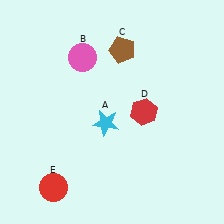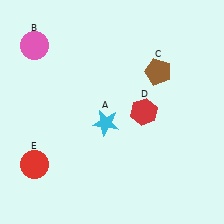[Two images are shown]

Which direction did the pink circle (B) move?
The pink circle (B) moved left.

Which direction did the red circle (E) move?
The red circle (E) moved up.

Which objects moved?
The objects that moved are: the pink circle (B), the brown pentagon (C), the red circle (E).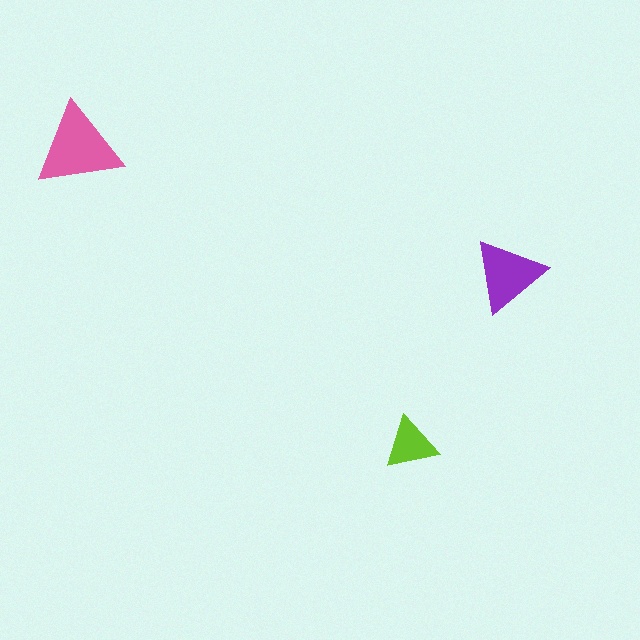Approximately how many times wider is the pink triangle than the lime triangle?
About 1.5 times wider.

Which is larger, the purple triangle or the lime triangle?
The purple one.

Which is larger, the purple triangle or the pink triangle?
The pink one.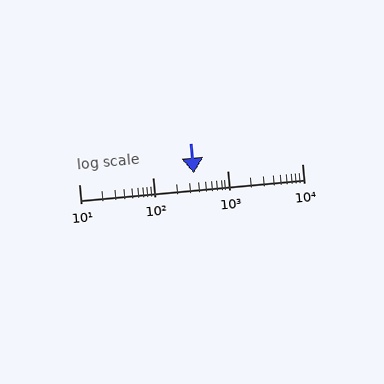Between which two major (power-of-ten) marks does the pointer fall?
The pointer is between 100 and 1000.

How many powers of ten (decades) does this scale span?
The scale spans 3 decades, from 10 to 10000.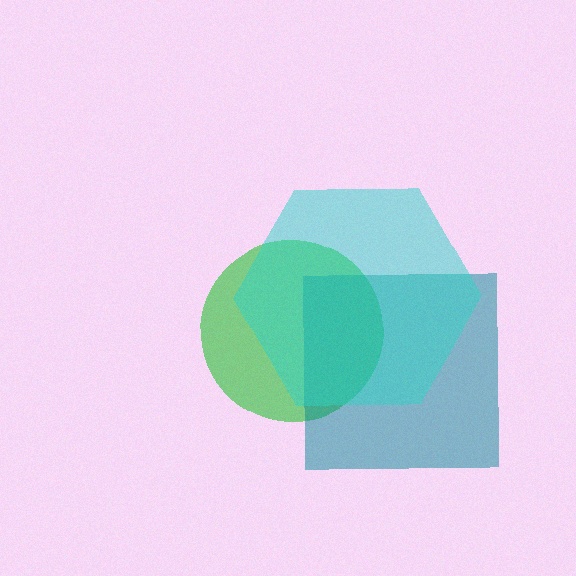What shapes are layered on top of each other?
The layered shapes are: a green circle, a teal square, a cyan hexagon.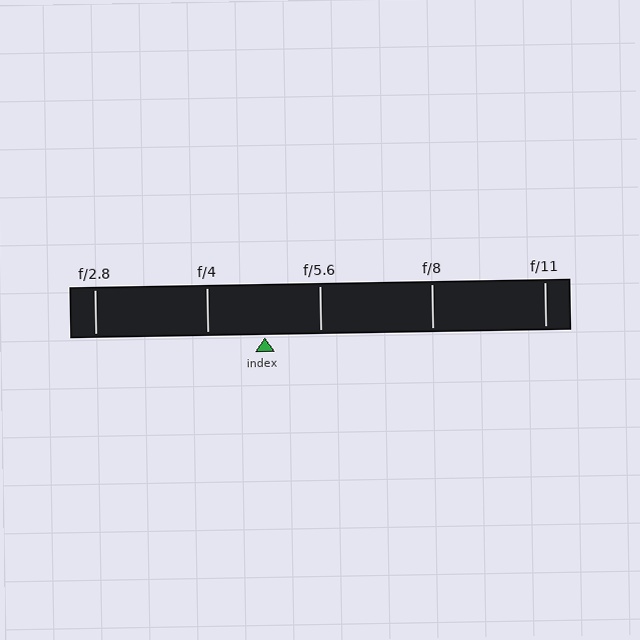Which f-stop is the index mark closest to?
The index mark is closest to f/5.6.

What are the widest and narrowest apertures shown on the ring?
The widest aperture shown is f/2.8 and the narrowest is f/11.